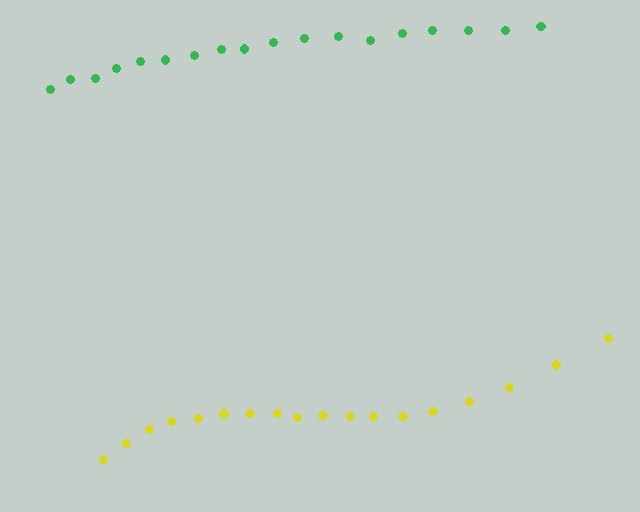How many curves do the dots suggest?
There are 2 distinct paths.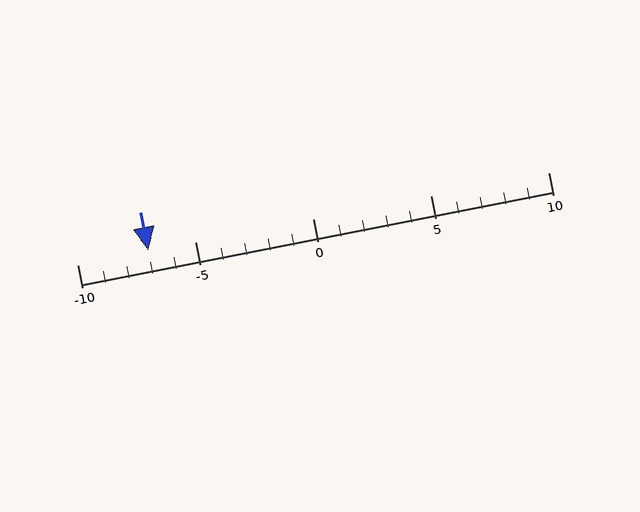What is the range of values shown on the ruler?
The ruler shows values from -10 to 10.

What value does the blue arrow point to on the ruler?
The blue arrow points to approximately -7.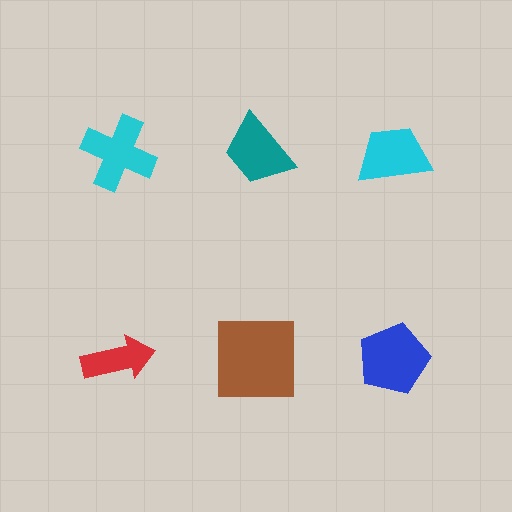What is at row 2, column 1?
A red arrow.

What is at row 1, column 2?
A teal trapezoid.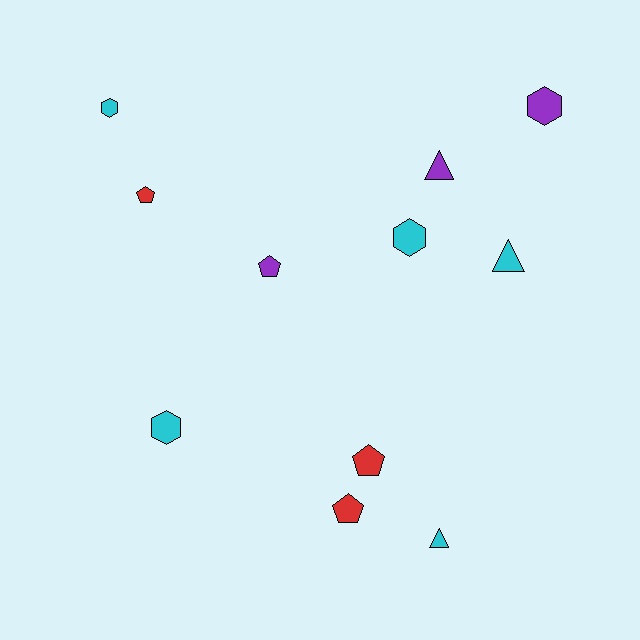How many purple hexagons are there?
There is 1 purple hexagon.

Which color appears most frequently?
Cyan, with 5 objects.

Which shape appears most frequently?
Hexagon, with 4 objects.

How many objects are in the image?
There are 11 objects.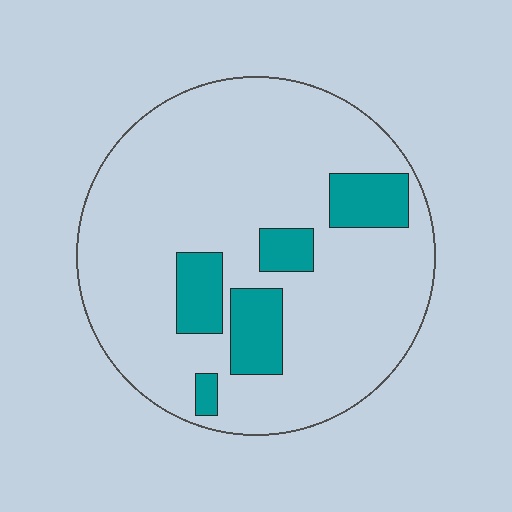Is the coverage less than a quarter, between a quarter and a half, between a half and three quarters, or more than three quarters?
Less than a quarter.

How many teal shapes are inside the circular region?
5.